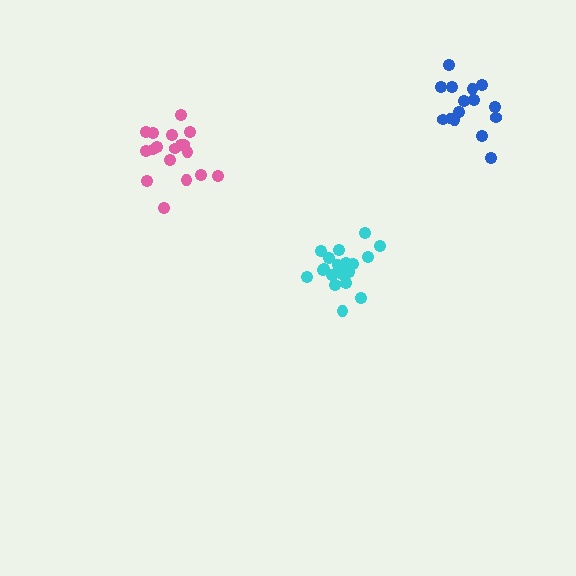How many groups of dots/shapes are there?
There are 3 groups.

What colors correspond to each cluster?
The clusters are colored: cyan, pink, blue.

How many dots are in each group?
Group 1: 19 dots, Group 2: 18 dots, Group 3: 15 dots (52 total).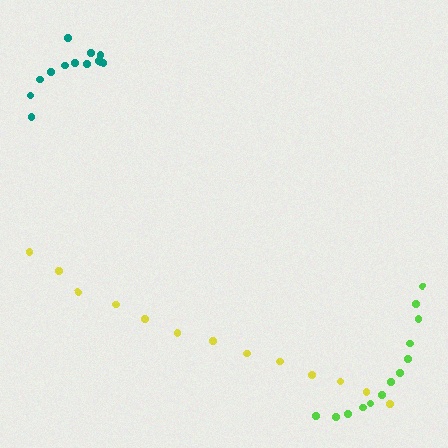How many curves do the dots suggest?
There are 3 distinct paths.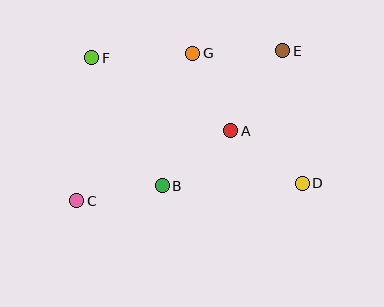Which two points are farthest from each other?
Points C and E are farthest from each other.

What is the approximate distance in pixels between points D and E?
The distance between D and E is approximately 134 pixels.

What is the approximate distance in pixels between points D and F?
The distance between D and F is approximately 245 pixels.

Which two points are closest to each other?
Points A and G are closest to each other.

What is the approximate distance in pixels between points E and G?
The distance between E and G is approximately 90 pixels.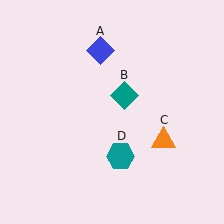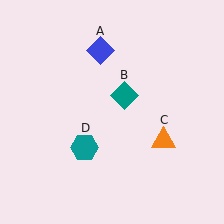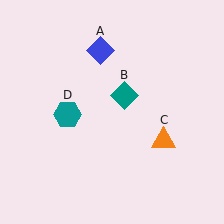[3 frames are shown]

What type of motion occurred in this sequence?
The teal hexagon (object D) rotated clockwise around the center of the scene.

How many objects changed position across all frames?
1 object changed position: teal hexagon (object D).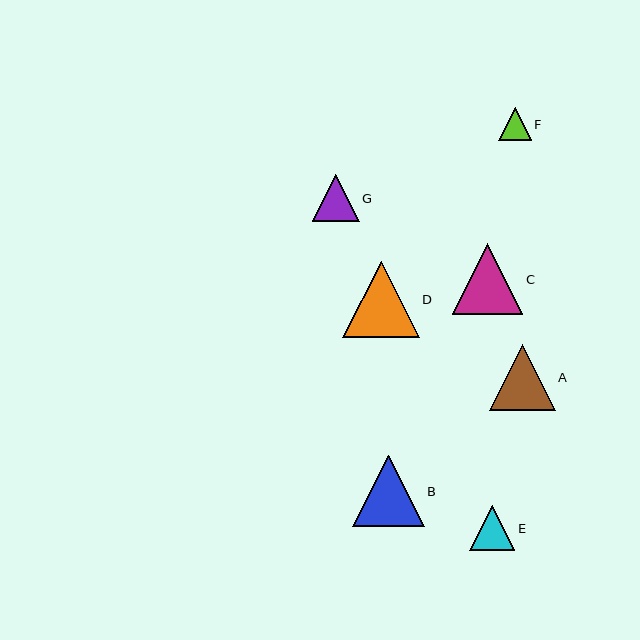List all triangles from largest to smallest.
From largest to smallest: D, B, C, A, G, E, F.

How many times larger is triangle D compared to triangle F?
Triangle D is approximately 2.3 times the size of triangle F.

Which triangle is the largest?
Triangle D is the largest with a size of approximately 76 pixels.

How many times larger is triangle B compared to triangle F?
Triangle B is approximately 2.2 times the size of triangle F.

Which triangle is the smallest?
Triangle F is the smallest with a size of approximately 32 pixels.